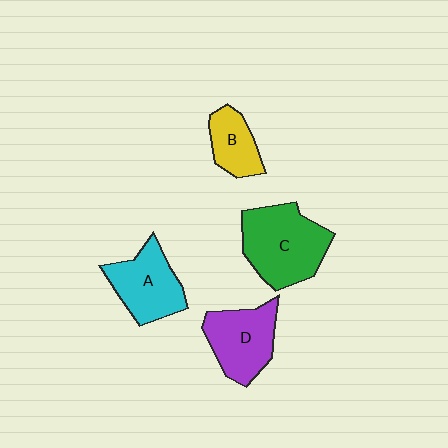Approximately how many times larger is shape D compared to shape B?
Approximately 1.6 times.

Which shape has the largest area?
Shape C (green).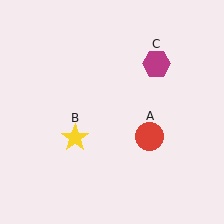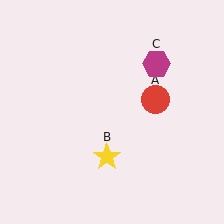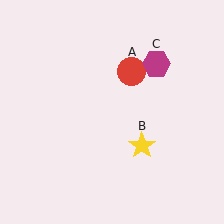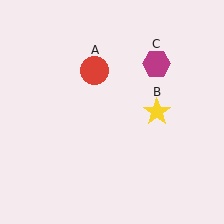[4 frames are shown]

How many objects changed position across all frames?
2 objects changed position: red circle (object A), yellow star (object B).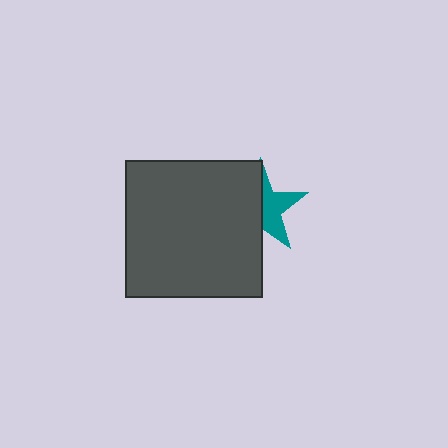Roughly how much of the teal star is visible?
A small part of it is visible (roughly 45%).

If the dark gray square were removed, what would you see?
You would see the complete teal star.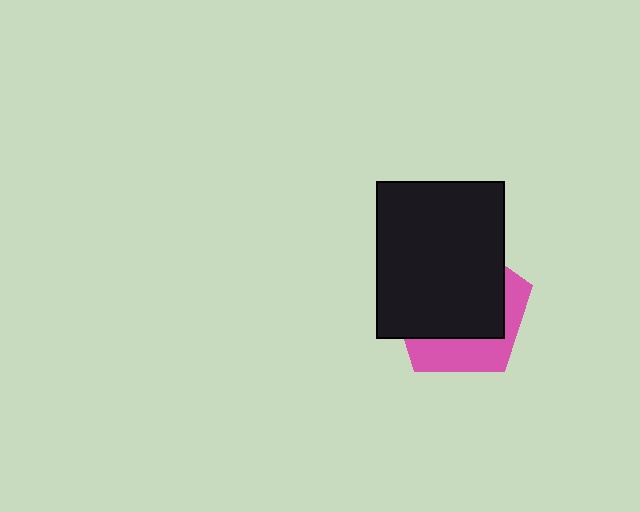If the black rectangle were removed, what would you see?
You would see the complete pink pentagon.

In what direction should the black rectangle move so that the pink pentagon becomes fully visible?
The black rectangle should move toward the upper-left. That is the shortest direction to clear the overlap and leave the pink pentagon fully visible.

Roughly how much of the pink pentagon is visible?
A small part of it is visible (roughly 32%).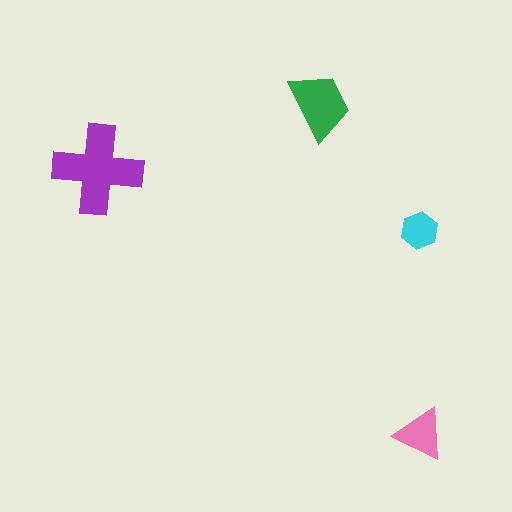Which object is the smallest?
The cyan hexagon.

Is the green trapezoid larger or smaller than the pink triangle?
Larger.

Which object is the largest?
The purple cross.